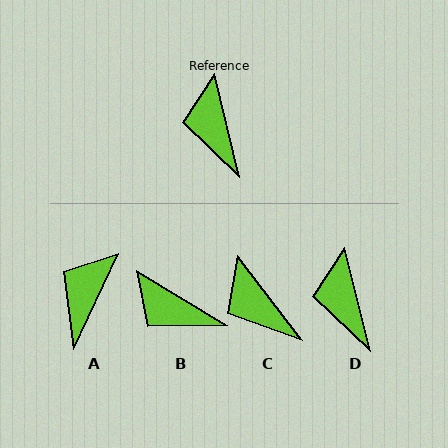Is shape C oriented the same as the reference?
No, it is off by about 23 degrees.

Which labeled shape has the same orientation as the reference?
D.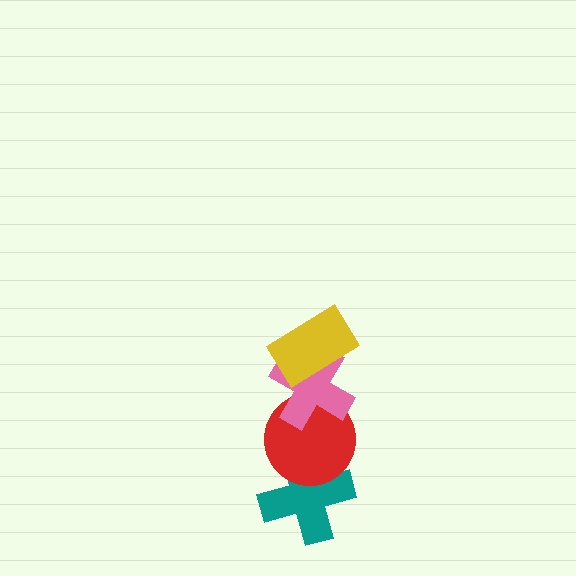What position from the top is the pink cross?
The pink cross is 2nd from the top.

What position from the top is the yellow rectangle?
The yellow rectangle is 1st from the top.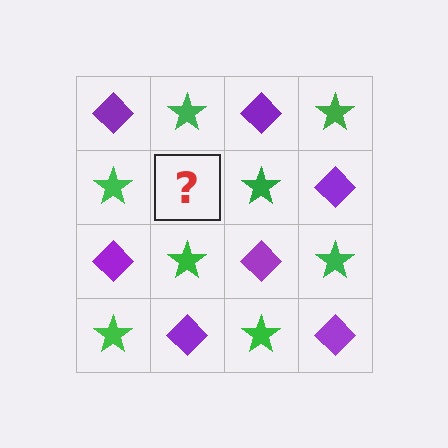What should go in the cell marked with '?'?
The missing cell should contain a purple diamond.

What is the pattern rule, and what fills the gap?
The rule is that it alternates purple diamond and green star in a checkerboard pattern. The gap should be filled with a purple diamond.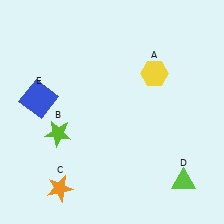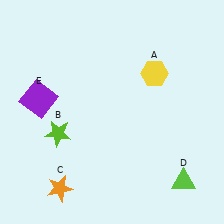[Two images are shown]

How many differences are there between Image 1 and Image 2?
There is 1 difference between the two images.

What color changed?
The square (E) changed from blue in Image 1 to purple in Image 2.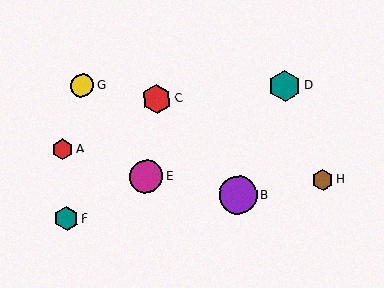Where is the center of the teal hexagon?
The center of the teal hexagon is at (285, 86).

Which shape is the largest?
The purple circle (labeled B) is the largest.